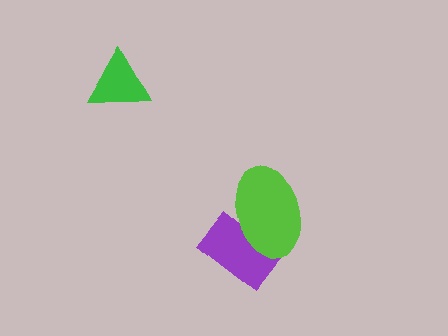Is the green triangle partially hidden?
No, no other shape covers it.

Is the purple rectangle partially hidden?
Yes, it is partially covered by another shape.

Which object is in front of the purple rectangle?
The lime ellipse is in front of the purple rectangle.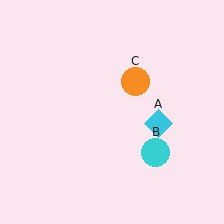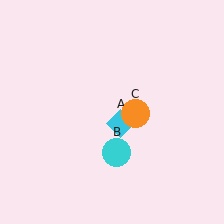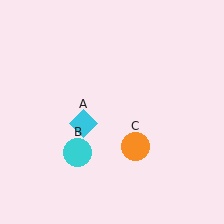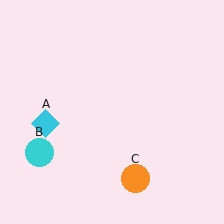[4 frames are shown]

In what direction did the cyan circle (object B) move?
The cyan circle (object B) moved left.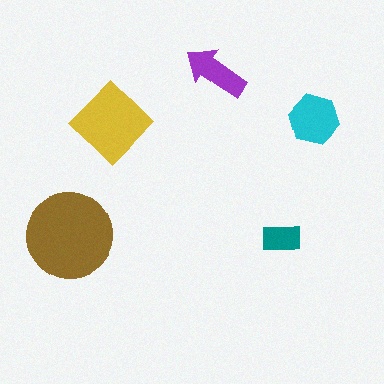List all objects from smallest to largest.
The teal rectangle, the purple arrow, the cyan hexagon, the yellow diamond, the brown circle.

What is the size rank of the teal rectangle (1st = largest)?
5th.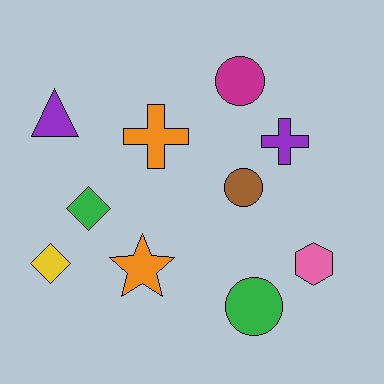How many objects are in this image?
There are 10 objects.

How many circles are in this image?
There are 3 circles.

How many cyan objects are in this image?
There are no cyan objects.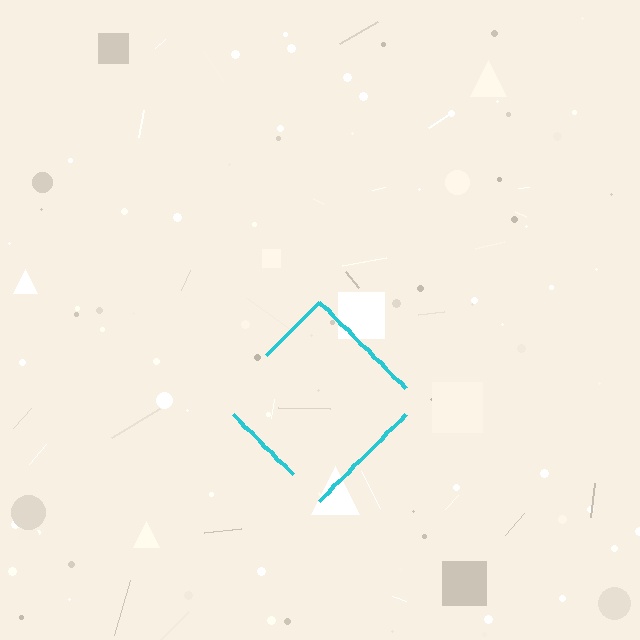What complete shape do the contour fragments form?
The contour fragments form a diamond.